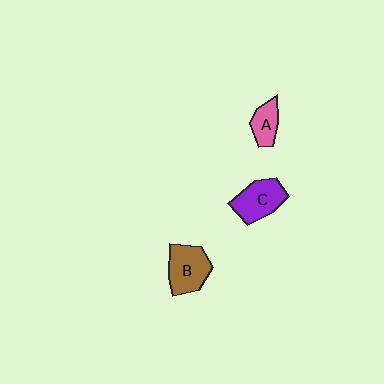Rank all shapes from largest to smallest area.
From largest to smallest: B (brown), C (purple), A (pink).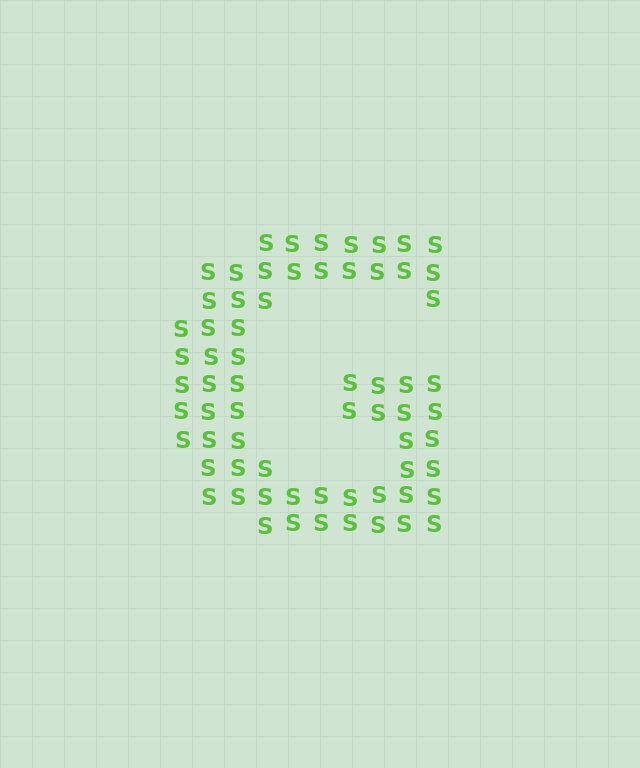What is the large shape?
The large shape is the letter G.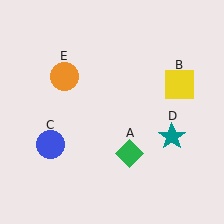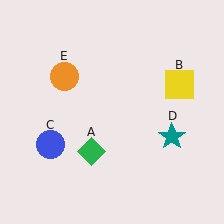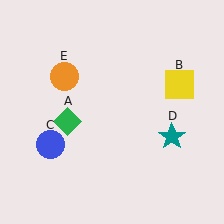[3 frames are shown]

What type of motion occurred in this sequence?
The green diamond (object A) rotated clockwise around the center of the scene.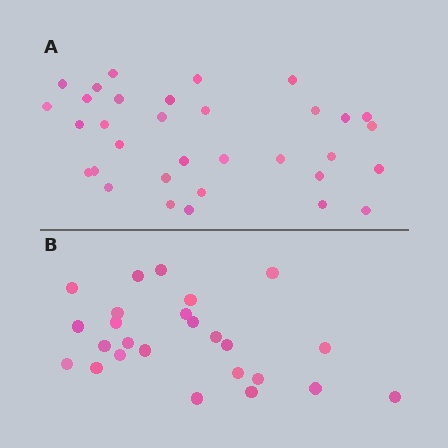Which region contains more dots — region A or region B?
Region A (the top region) has more dots.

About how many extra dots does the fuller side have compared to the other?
Region A has roughly 8 or so more dots than region B.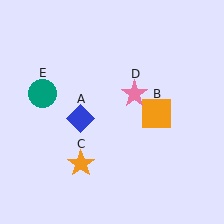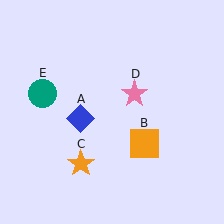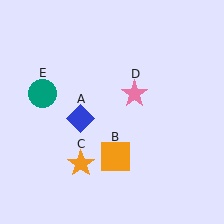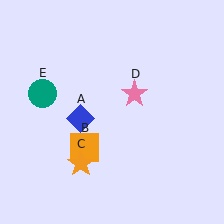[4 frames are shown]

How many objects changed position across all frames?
1 object changed position: orange square (object B).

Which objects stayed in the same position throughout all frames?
Blue diamond (object A) and orange star (object C) and pink star (object D) and teal circle (object E) remained stationary.